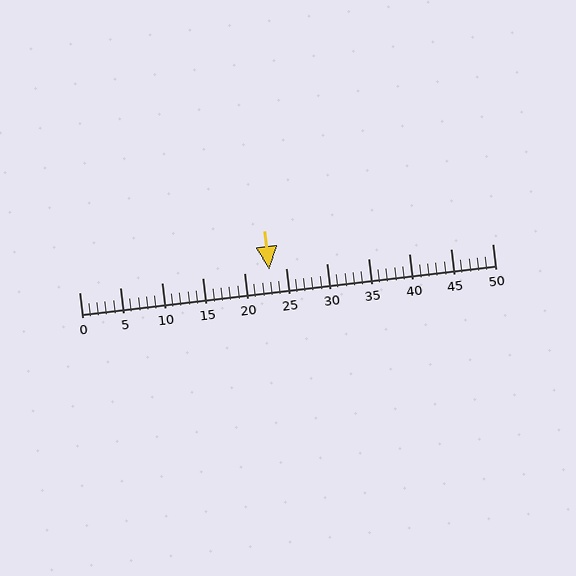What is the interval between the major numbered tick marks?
The major tick marks are spaced 5 units apart.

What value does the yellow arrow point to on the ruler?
The yellow arrow points to approximately 23.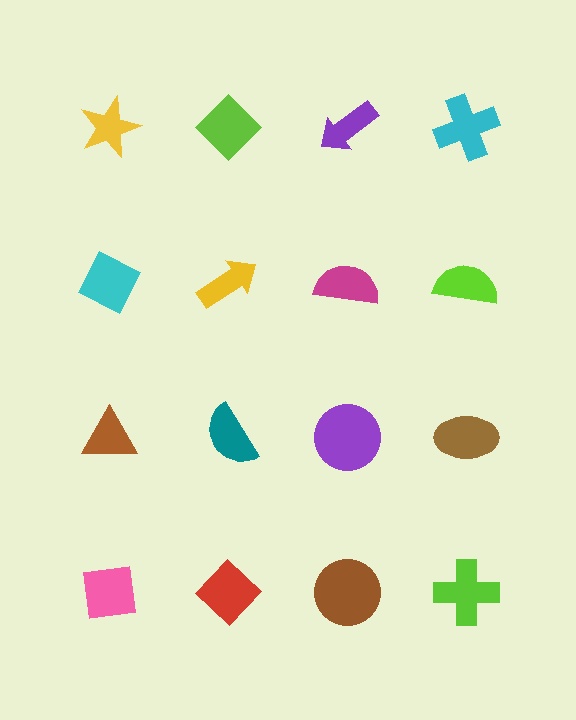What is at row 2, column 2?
A yellow arrow.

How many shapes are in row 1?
4 shapes.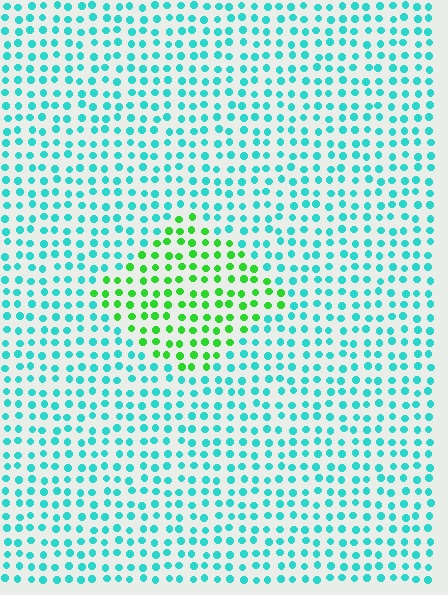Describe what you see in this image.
The image is filled with small cyan elements in a uniform arrangement. A diamond-shaped region is visible where the elements are tinted to a slightly different hue, forming a subtle color boundary.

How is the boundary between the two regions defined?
The boundary is defined purely by a slight shift in hue (about 56 degrees). Spacing, size, and orientation are identical on both sides.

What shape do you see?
I see a diamond.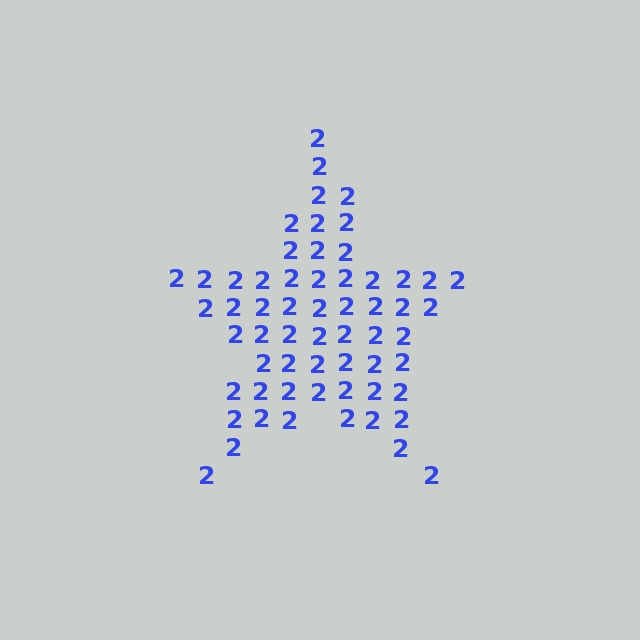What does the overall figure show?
The overall figure shows a star.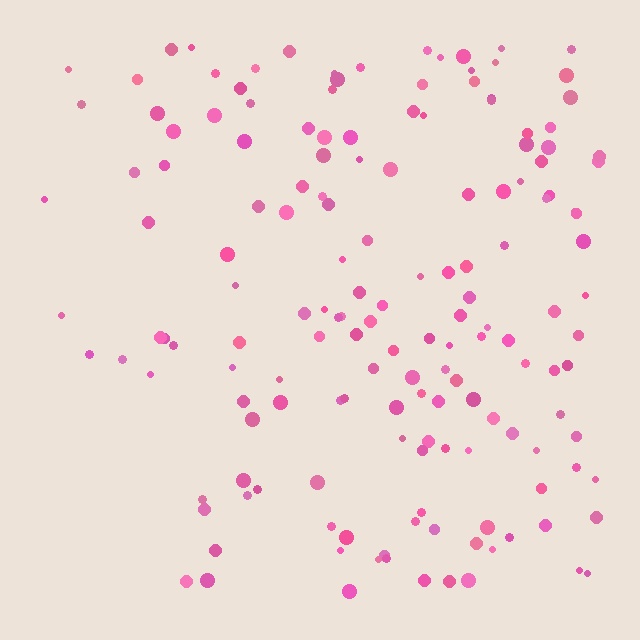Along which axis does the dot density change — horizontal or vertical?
Horizontal.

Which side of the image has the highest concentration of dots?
The right.